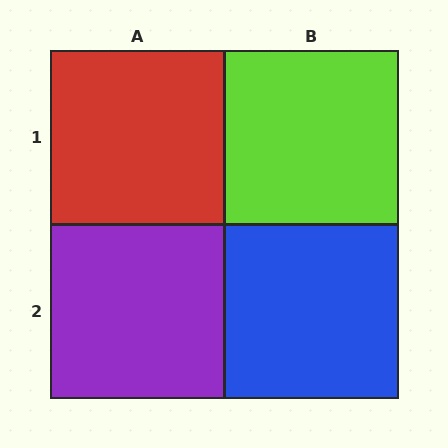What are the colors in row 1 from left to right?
Red, lime.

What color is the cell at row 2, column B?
Blue.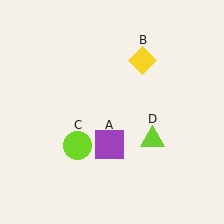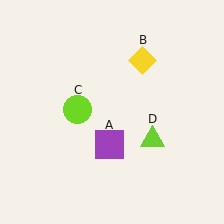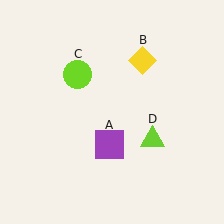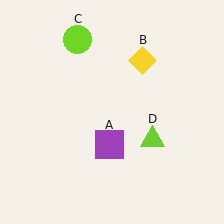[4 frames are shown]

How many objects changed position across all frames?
1 object changed position: lime circle (object C).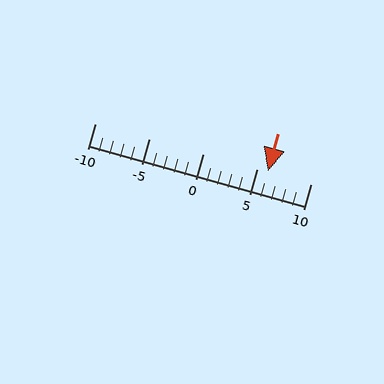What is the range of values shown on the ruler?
The ruler shows values from -10 to 10.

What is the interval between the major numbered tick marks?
The major tick marks are spaced 5 units apart.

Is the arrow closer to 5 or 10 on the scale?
The arrow is closer to 5.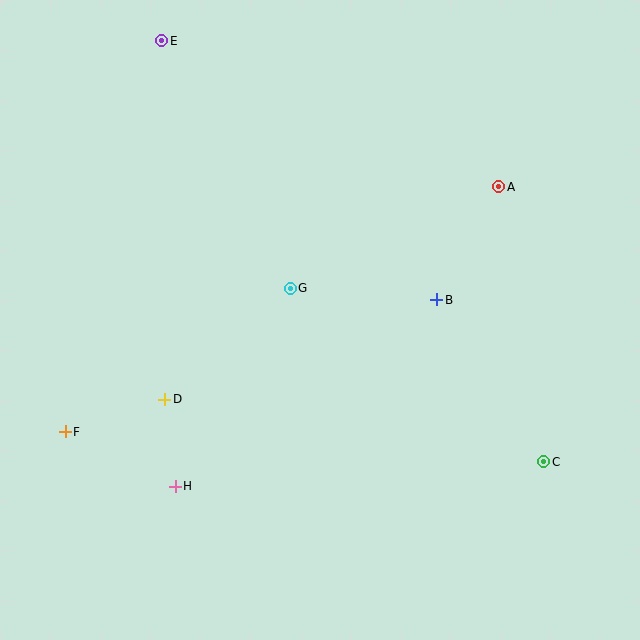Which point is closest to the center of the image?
Point G at (290, 288) is closest to the center.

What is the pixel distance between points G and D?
The distance between G and D is 168 pixels.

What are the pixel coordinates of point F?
Point F is at (65, 432).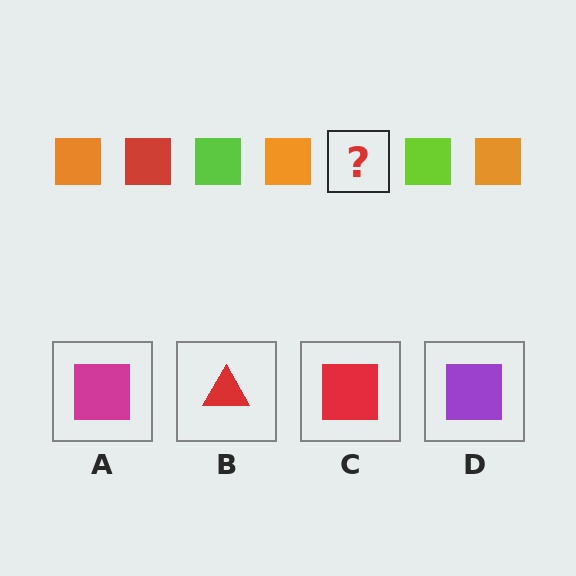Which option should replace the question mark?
Option C.